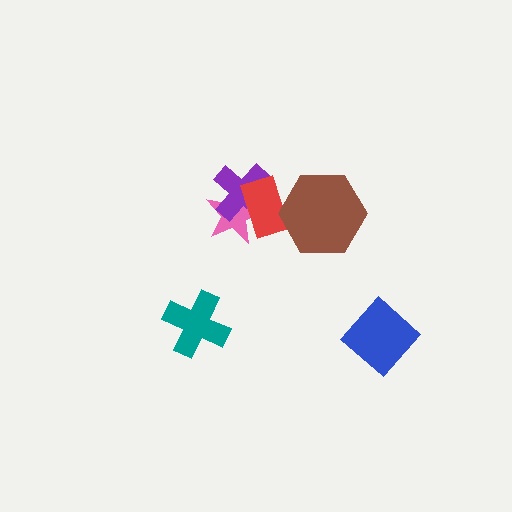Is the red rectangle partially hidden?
Yes, it is partially covered by another shape.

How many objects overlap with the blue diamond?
0 objects overlap with the blue diamond.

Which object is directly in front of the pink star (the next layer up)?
The purple cross is directly in front of the pink star.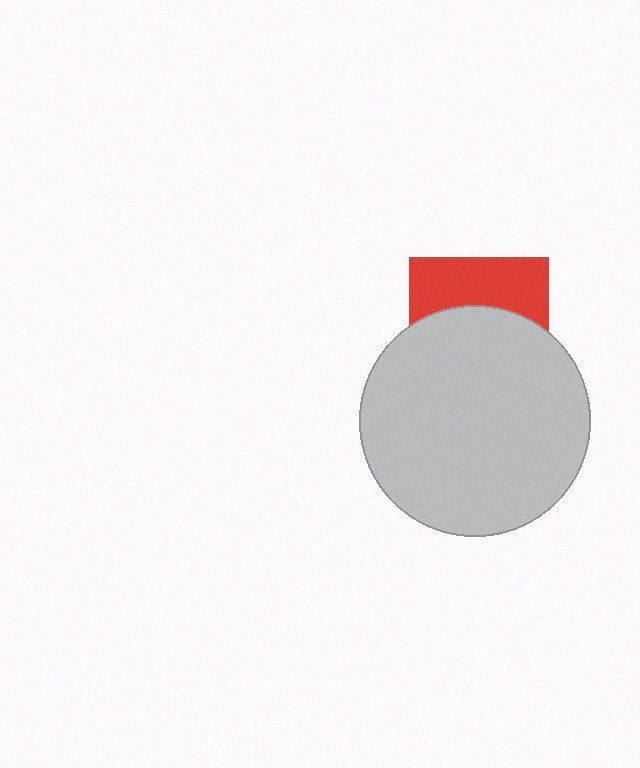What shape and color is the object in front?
The object in front is a light gray circle.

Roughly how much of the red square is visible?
A small part of it is visible (roughly 39%).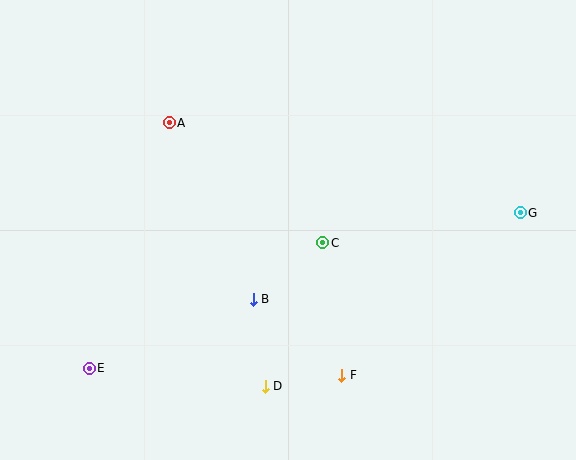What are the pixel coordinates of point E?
Point E is at (89, 368).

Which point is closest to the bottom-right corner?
Point F is closest to the bottom-right corner.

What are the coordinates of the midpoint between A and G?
The midpoint between A and G is at (345, 168).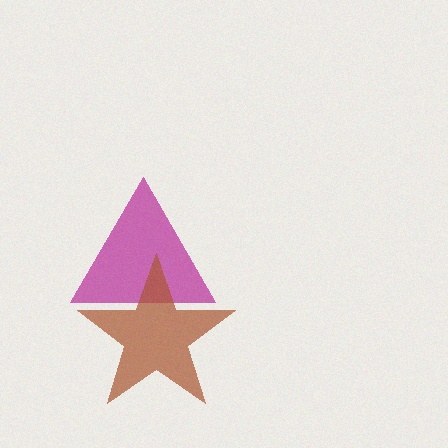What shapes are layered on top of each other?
The layered shapes are: a magenta triangle, a brown star.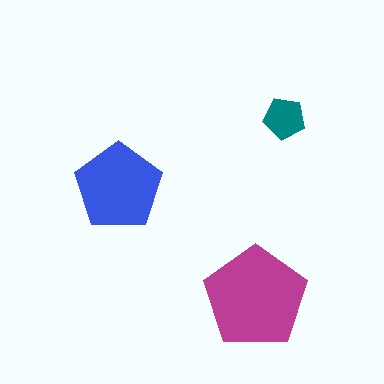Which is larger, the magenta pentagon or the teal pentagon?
The magenta one.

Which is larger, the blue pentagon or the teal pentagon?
The blue one.